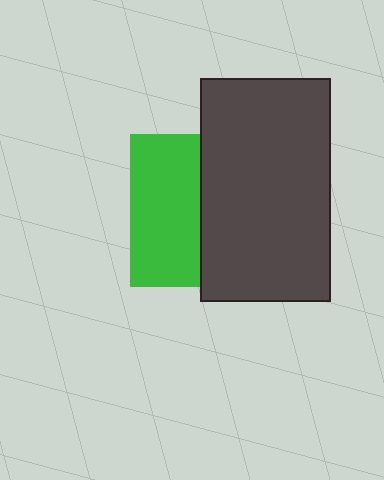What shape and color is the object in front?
The object in front is a dark gray rectangle.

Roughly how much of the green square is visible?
About half of it is visible (roughly 45%).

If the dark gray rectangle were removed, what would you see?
You would see the complete green square.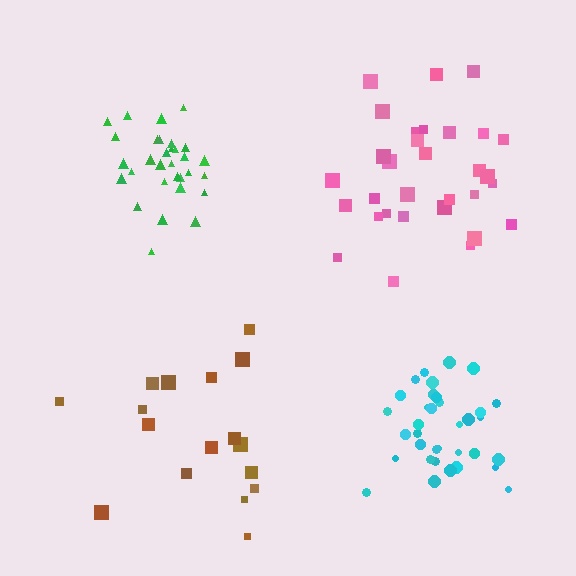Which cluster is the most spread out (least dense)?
Brown.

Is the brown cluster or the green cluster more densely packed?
Green.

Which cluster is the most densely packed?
Green.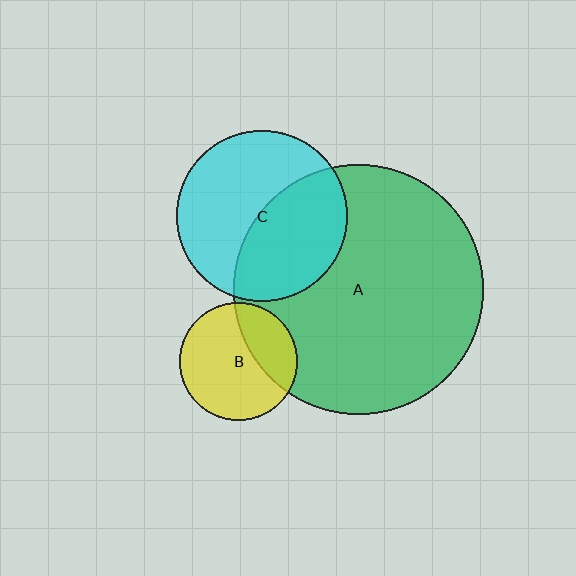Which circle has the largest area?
Circle A (green).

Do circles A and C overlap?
Yes.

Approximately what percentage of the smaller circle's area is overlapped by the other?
Approximately 45%.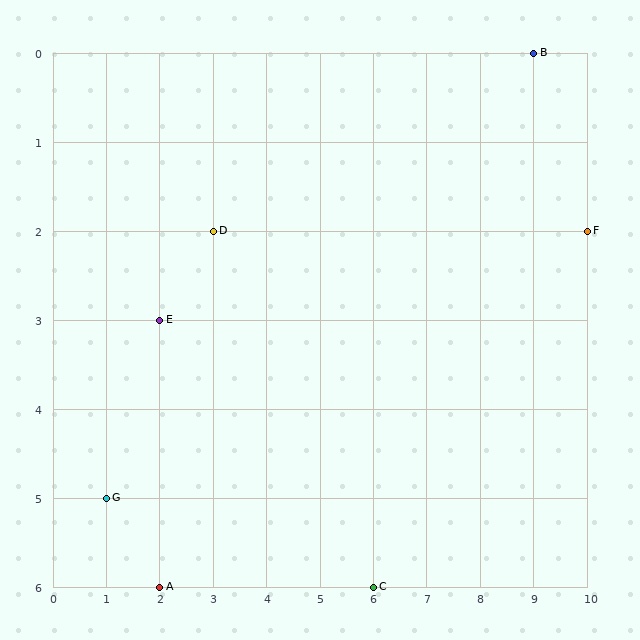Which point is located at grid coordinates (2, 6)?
Point A is at (2, 6).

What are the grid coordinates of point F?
Point F is at grid coordinates (10, 2).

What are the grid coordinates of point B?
Point B is at grid coordinates (9, 0).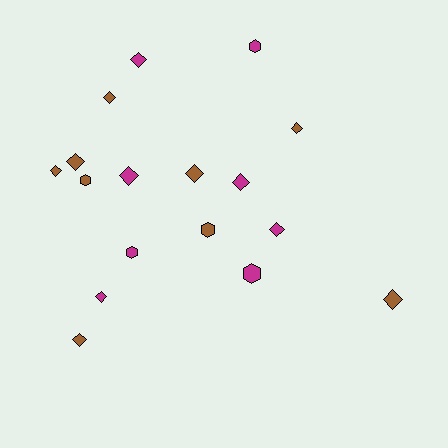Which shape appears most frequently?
Diamond, with 12 objects.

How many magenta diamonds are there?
There are 5 magenta diamonds.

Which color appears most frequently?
Brown, with 9 objects.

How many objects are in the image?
There are 17 objects.